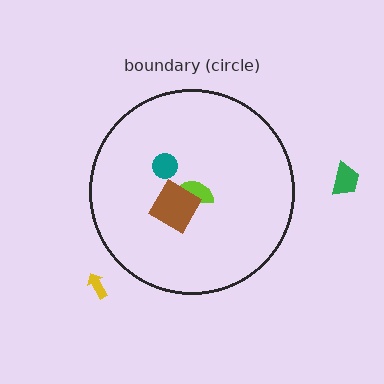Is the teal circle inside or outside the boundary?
Inside.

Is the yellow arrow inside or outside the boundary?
Outside.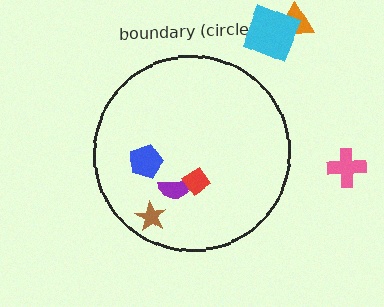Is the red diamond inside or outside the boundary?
Inside.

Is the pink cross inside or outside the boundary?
Outside.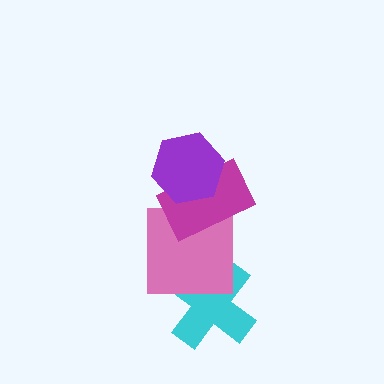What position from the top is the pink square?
The pink square is 3rd from the top.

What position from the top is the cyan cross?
The cyan cross is 4th from the top.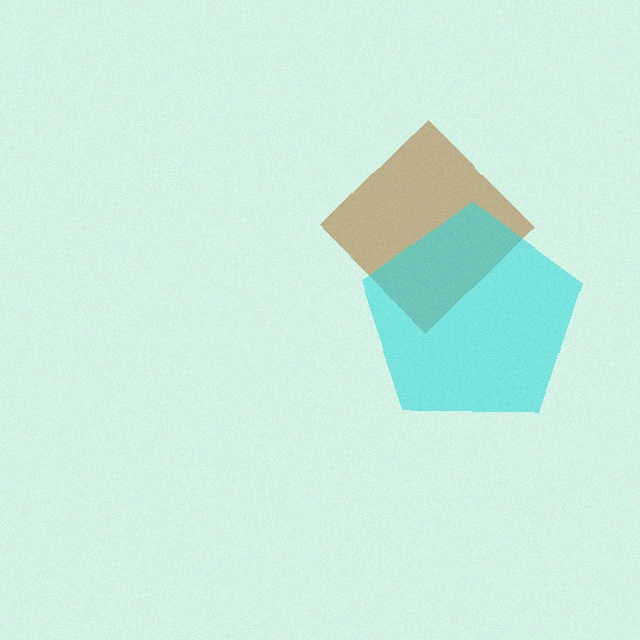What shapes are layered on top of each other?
The layered shapes are: a brown diamond, a cyan pentagon.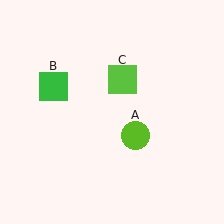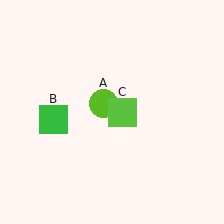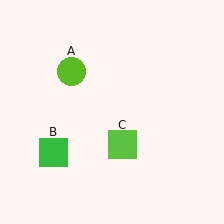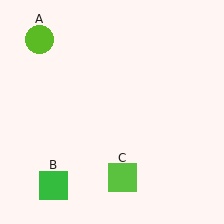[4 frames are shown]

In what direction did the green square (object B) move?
The green square (object B) moved down.